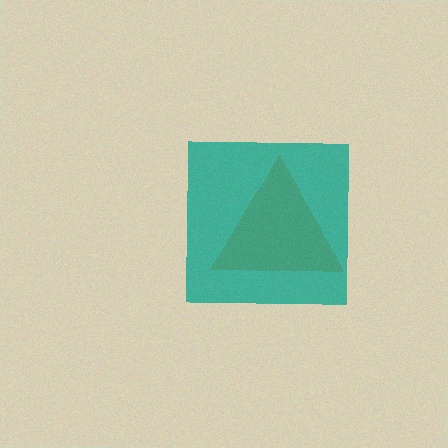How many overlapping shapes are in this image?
There are 2 overlapping shapes in the image.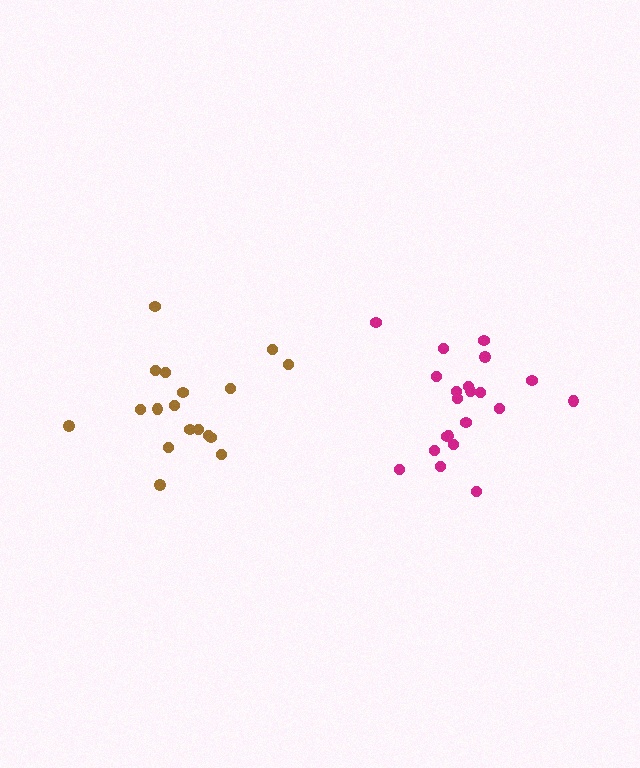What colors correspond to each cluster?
The clusters are colored: brown, magenta.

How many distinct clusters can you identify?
There are 2 distinct clusters.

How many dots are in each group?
Group 1: 18 dots, Group 2: 21 dots (39 total).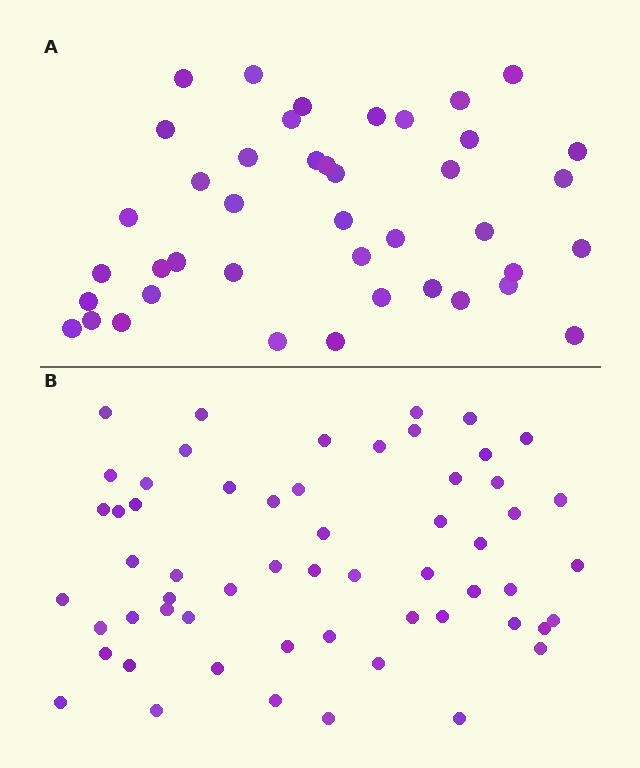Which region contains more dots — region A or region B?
Region B (the bottom region) has more dots.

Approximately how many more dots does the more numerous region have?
Region B has approximately 15 more dots than region A.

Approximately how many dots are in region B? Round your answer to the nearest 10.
About 60 dots. (The exact count is 58, which rounds to 60.)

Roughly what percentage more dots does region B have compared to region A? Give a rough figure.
About 40% more.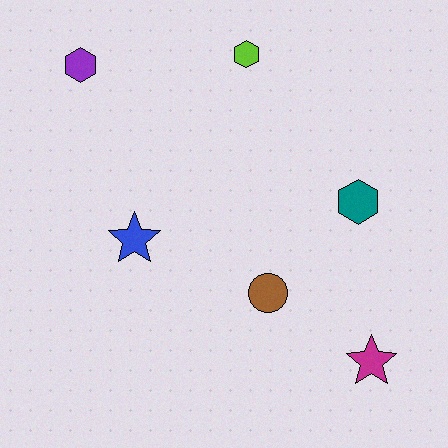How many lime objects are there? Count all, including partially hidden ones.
There is 1 lime object.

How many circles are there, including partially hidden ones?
There is 1 circle.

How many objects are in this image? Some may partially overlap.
There are 6 objects.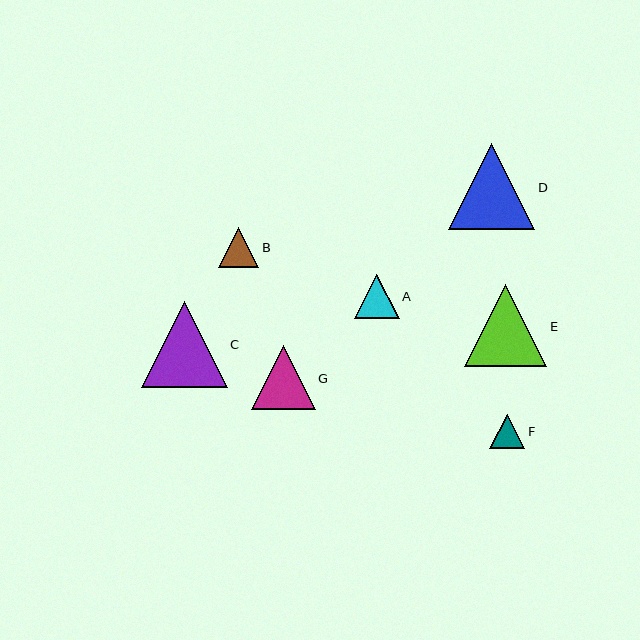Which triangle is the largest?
Triangle D is the largest with a size of approximately 86 pixels.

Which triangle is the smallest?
Triangle F is the smallest with a size of approximately 35 pixels.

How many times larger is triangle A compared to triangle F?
Triangle A is approximately 1.3 times the size of triangle F.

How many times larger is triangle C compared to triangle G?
Triangle C is approximately 1.3 times the size of triangle G.